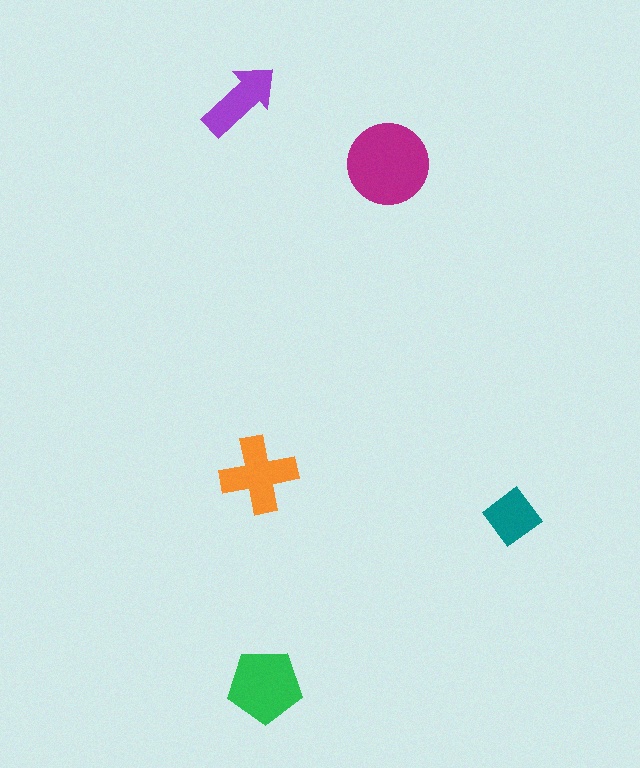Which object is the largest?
The magenta circle.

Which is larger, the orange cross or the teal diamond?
The orange cross.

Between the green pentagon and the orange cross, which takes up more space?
The green pentagon.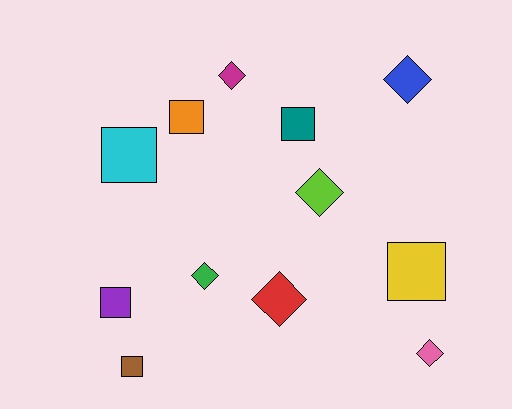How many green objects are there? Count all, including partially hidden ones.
There is 1 green object.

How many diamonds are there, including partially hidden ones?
There are 6 diamonds.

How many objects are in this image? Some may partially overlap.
There are 12 objects.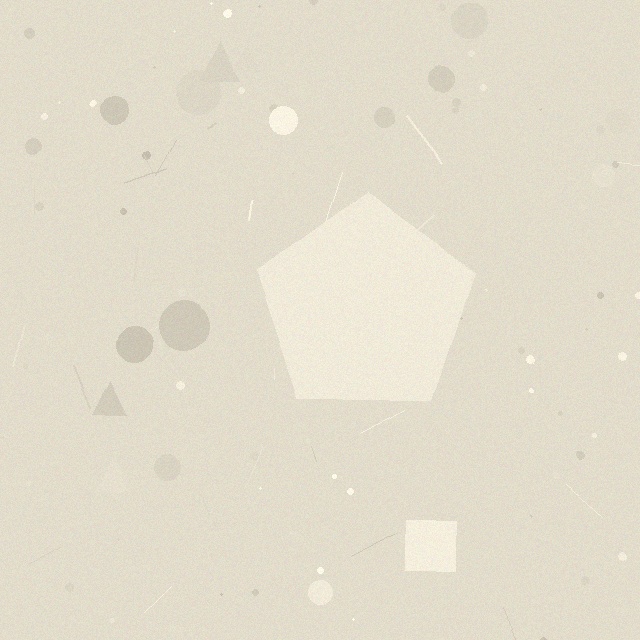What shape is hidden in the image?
A pentagon is hidden in the image.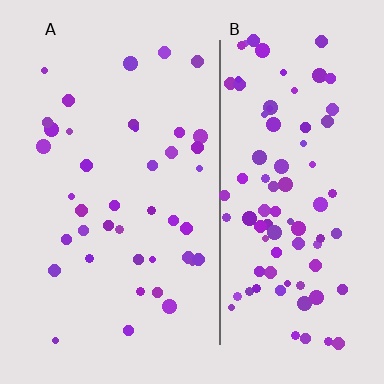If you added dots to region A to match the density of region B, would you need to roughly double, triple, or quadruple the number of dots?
Approximately double.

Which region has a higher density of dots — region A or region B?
B (the right).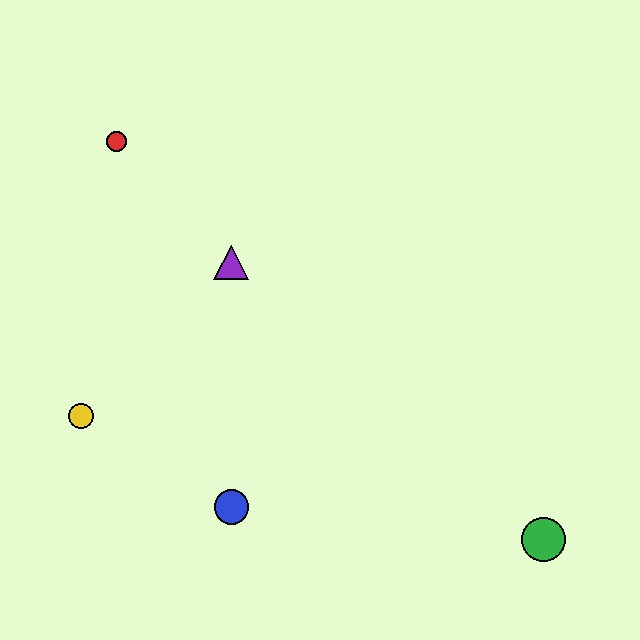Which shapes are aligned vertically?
The blue circle, the purple triangle are aligned vertically.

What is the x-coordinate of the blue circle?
The blue circle is at x≈231.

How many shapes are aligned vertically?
2 shapes (the blue circle, the purple triangle) are aligned vertically.